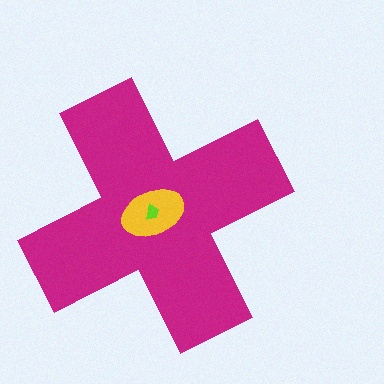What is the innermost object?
The lime trapezoid.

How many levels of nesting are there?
3.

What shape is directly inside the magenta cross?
The yellow ellipse.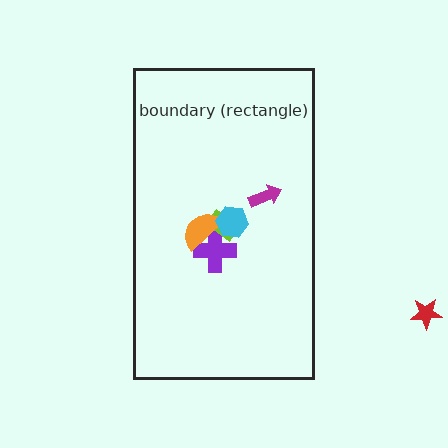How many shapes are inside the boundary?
5 inside, 1 outside.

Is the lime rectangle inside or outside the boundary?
Inside.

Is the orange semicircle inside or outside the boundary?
Inside.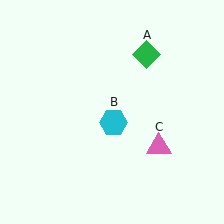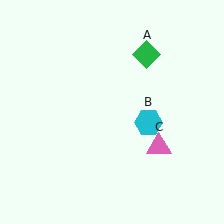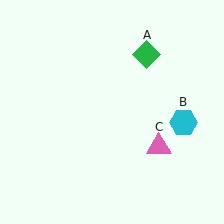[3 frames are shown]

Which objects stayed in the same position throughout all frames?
Green diamond (object A) and pink triangle (object C) remained stationary.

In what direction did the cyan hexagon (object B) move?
The cyan hexagon (object B) moved right.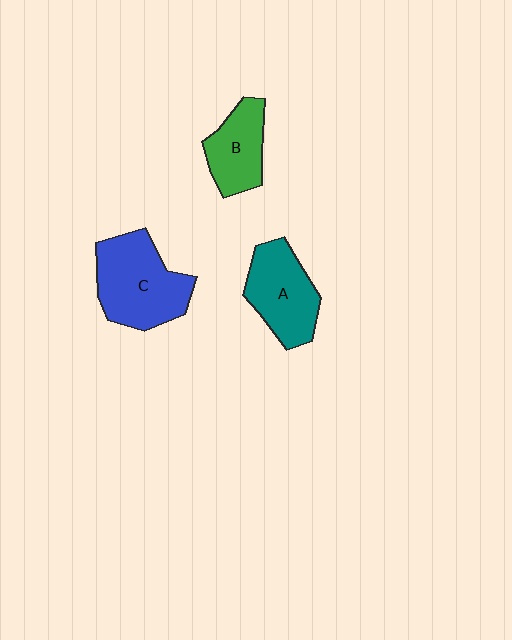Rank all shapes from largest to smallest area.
From largest to smallest: C (blue), A (teal), B (green).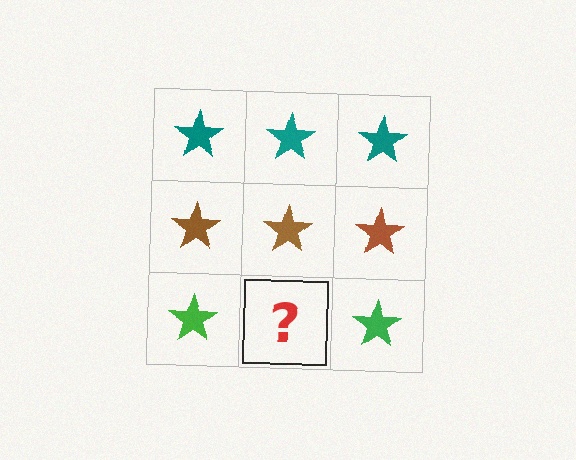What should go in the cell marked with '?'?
The missing cell should contain a green star.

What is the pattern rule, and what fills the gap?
The rule is that each row has a consistent color. The gap should be filled with a green star.